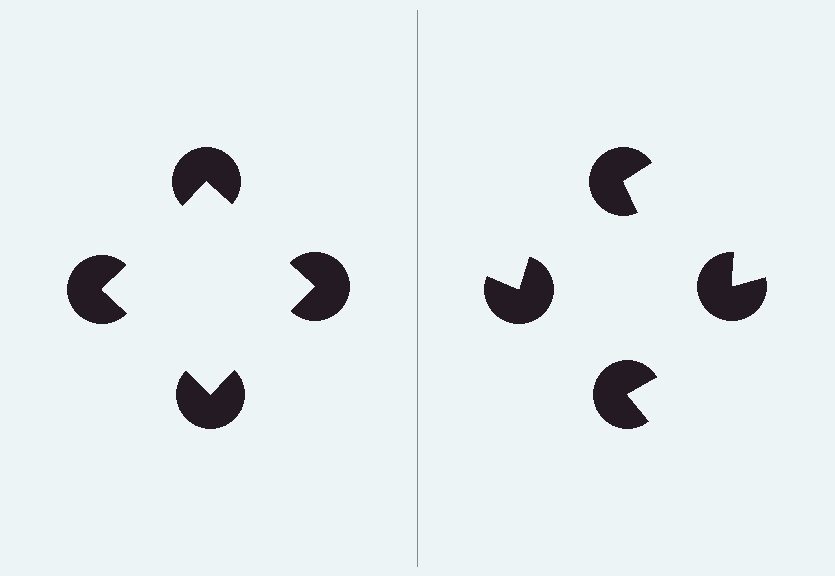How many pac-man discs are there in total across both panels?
8 — 4 on each side.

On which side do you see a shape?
An illusory square appears on the left side. On the right side the wedge cuts are rotated, so no coherent shape forms.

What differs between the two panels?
The pac-man discs are positioned identically on both sides; only the wedge orientations differ. On the left they align to a square; on the right they are misaligned.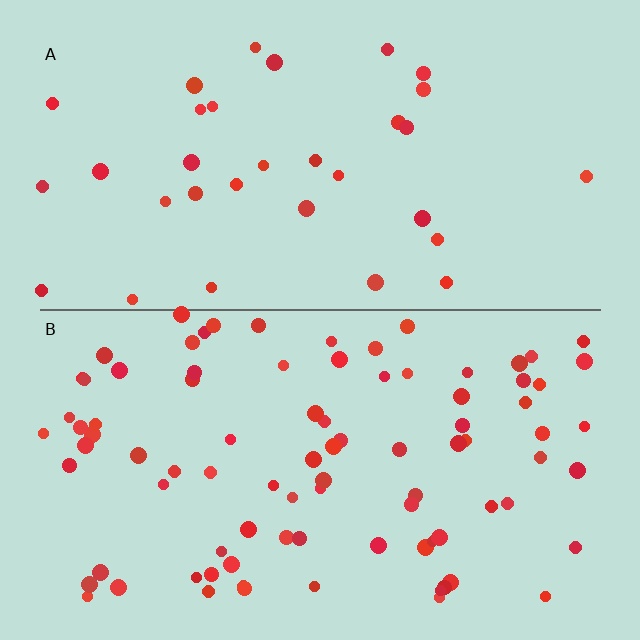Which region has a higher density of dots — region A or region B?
B (the bottom).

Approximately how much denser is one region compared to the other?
Approximately 2.8× — region B over region A.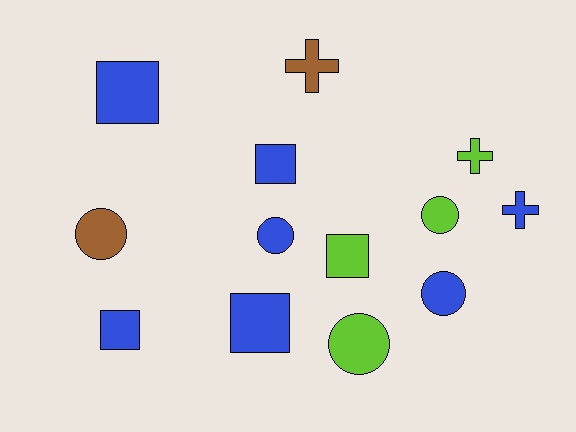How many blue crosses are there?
There is 1 blue cross.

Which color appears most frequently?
Blue, with 7 objects.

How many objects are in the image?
There are 13 objects.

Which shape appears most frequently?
Circle, with 5 objects.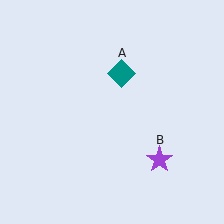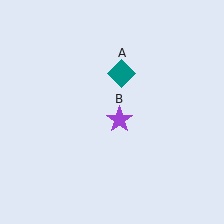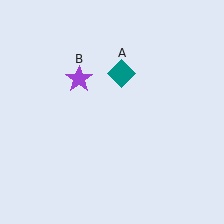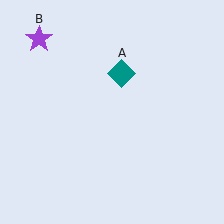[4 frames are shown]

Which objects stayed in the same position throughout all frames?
Teal diamond (object A) remained stationary.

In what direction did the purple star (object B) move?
The purple star (object B) moved up and to the left.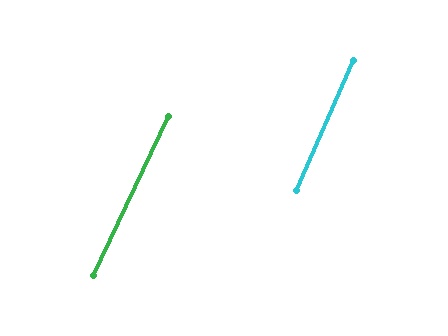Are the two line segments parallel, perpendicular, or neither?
Parallel — their directions differ by only 1.5°.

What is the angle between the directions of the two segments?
Approximately 1 degree.